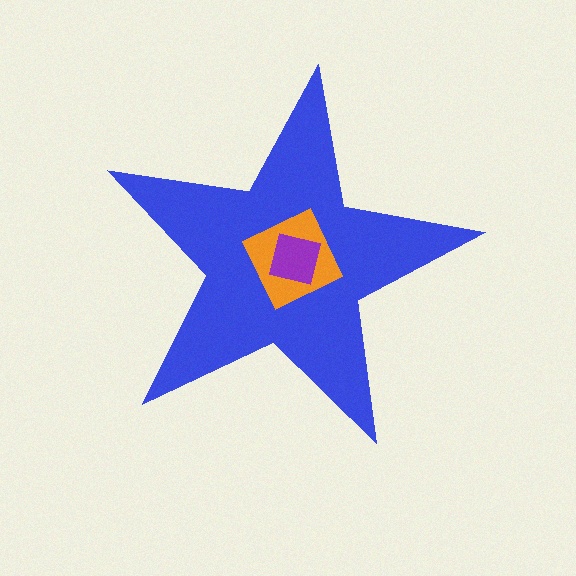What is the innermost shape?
The purple square.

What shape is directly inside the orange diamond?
The purple square.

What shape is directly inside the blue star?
The orange diamond.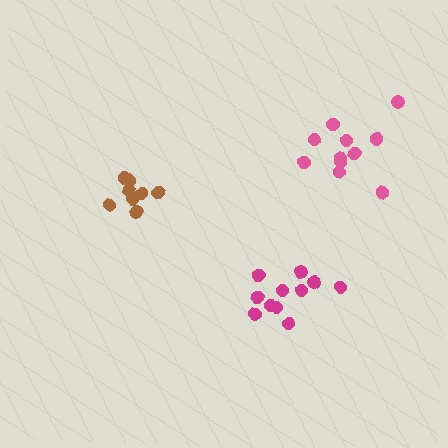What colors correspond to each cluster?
The clusters are colored: brown, pink, magenta.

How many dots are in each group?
Group 1: 8 dots, Group 2: 11 dots, Group 3: 11 dots (30 total).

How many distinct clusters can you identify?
There are 3 distinct clusters.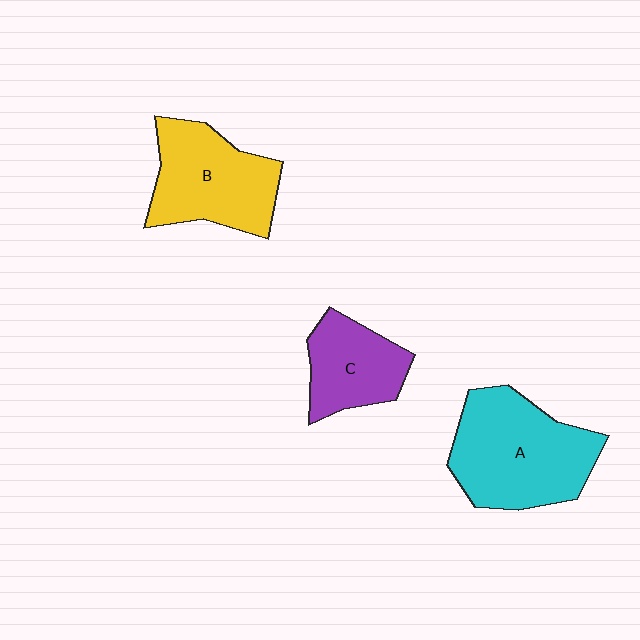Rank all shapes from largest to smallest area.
From largest to smallest: A (cyan), B (yellow), C (purple).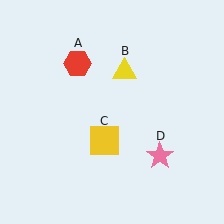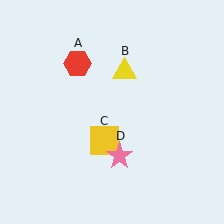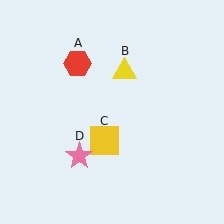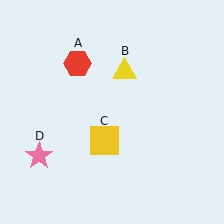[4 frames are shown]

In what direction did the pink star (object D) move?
The pink star (object D) moved left.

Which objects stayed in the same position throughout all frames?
Red hexagon (object A) and yellow triangle (object B) and yellow square (object C) remained stationary.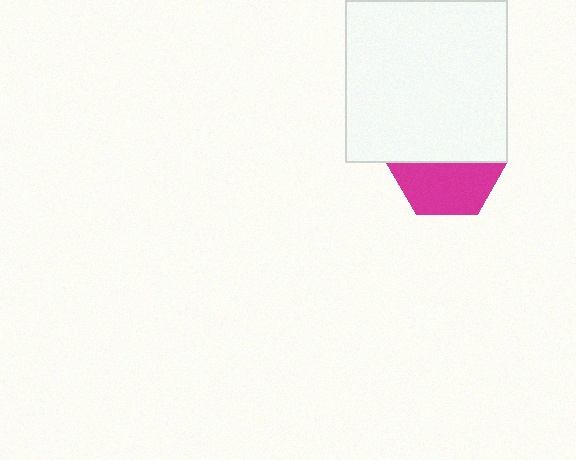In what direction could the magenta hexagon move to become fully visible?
The magenta hexagon could move down. That would shift it out from behind the white square entirely.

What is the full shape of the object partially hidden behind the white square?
The partially hidden object is a magenta hexagon.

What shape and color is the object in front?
The object in front is a white square.